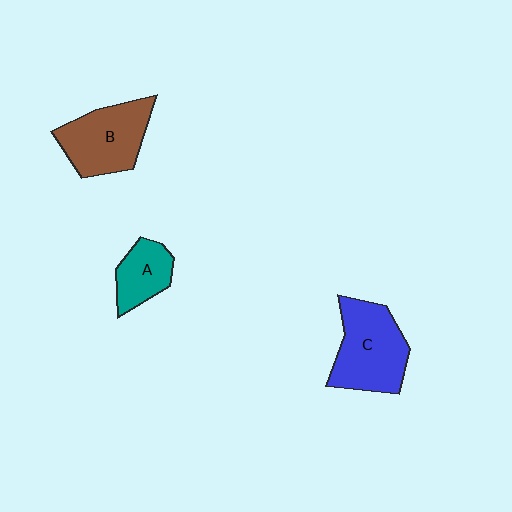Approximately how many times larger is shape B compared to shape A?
Approximately 1.7 times.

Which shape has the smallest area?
Shape A (teal).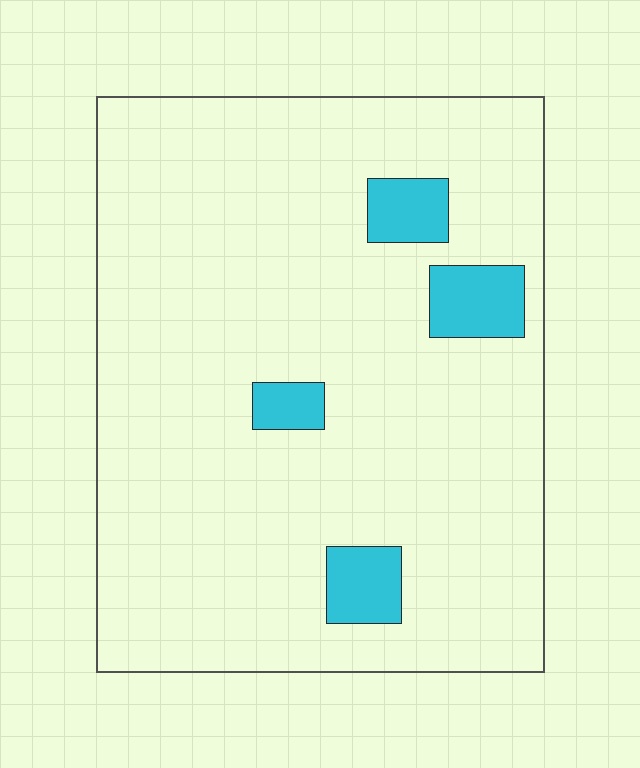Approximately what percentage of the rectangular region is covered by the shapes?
Approximately 10%.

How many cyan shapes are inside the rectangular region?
4.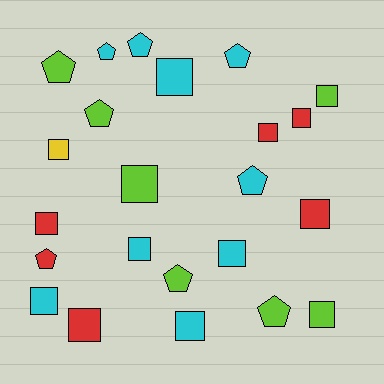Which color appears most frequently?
Cyan, with 9 objects.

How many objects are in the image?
There are 23 objects.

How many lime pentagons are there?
There are 4 lime pentagons.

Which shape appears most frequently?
Square, with 14 objects.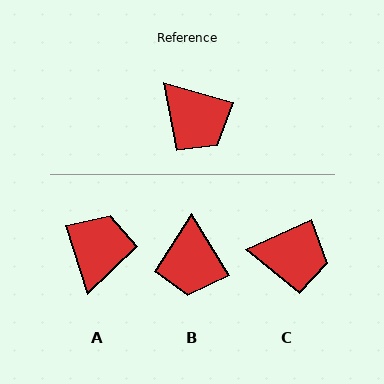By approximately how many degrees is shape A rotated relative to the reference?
Approximately 123 degrees counter-clockwise.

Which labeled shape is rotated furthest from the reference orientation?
A, about 123 degrees away.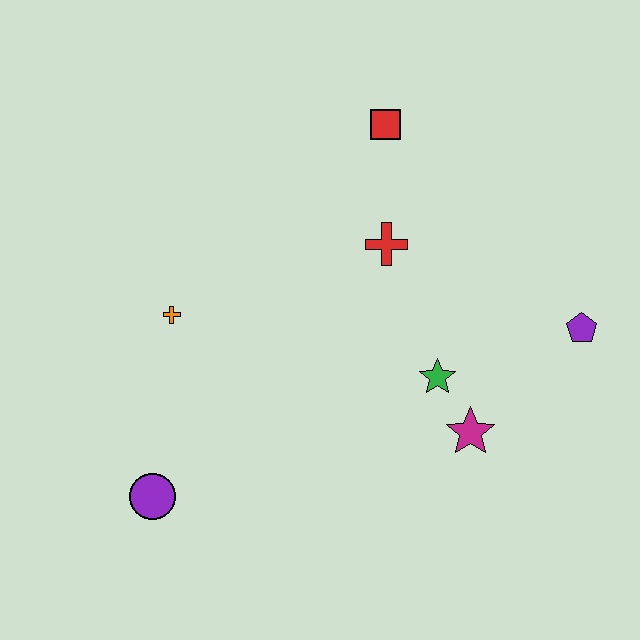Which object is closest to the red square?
The red cross is closest to the red square.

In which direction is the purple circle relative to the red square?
The purple circle is below the red square.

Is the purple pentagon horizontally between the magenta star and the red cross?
No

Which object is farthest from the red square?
The purple circle is farthest from the red square.